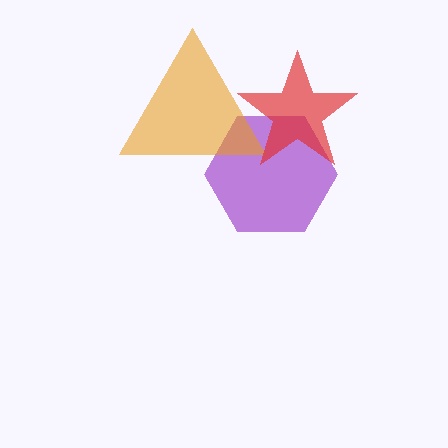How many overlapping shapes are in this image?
There are 3 overlapping shapes in the image.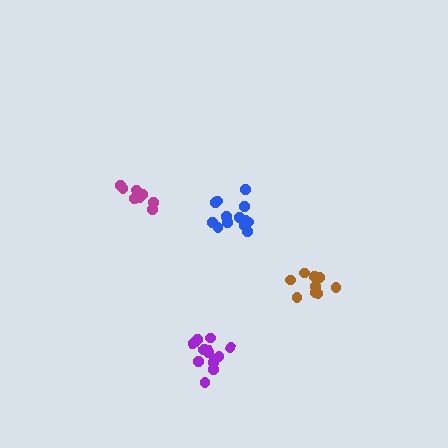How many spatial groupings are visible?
There are 4 spatial groupings.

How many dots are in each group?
Group 1: 9 dots, Group 2: 13 dots, Group 3: 13 dots, Group 4: 9 dots (44 total).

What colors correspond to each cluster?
The clusters are colored: brown, purple, blue, magenta.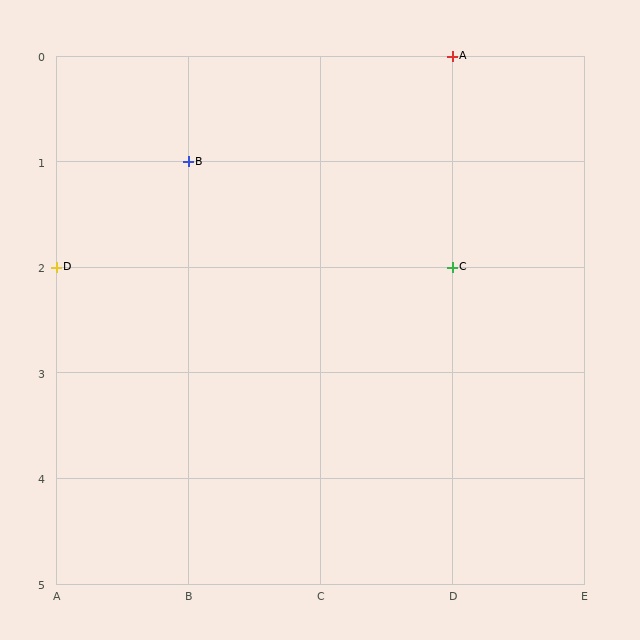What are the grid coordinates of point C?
Point C is at grid coordinates (D, 2).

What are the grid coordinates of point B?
Point B is at grid coordinates (B, 1).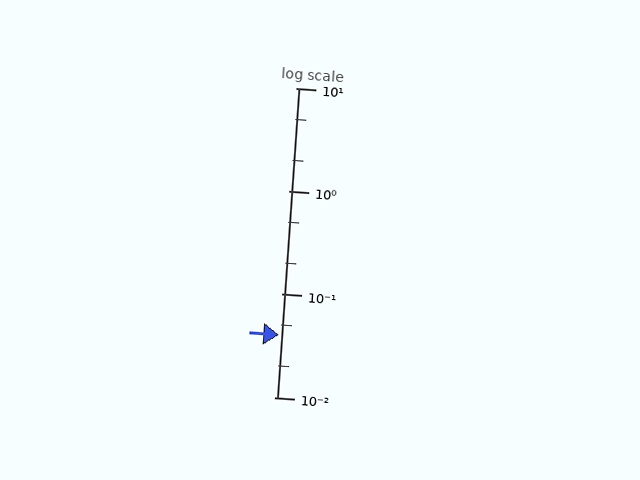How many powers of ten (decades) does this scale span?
The scale spans 3 decades, from 0.01 to 10.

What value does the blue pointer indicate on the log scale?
The pointer indicates approximately 0.04.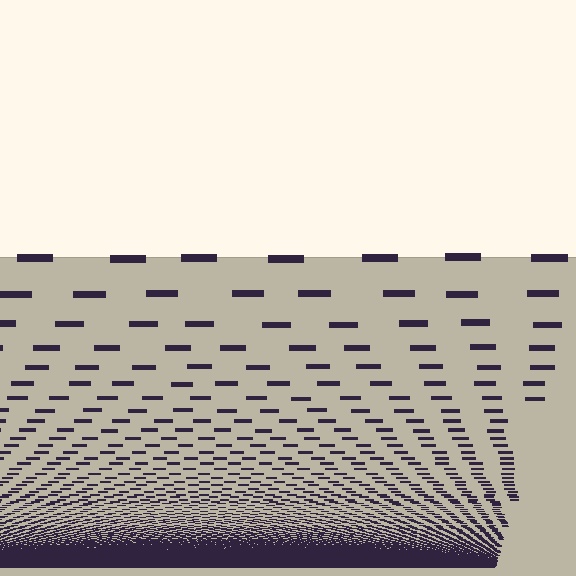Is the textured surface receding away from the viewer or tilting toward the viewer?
The surface appears to tilt toward the viewer. Texture elements get larger and sparser toward the top.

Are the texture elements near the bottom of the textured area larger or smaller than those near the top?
Smaller. The gradient is inverted — elements near the bottom are smaller and denser.